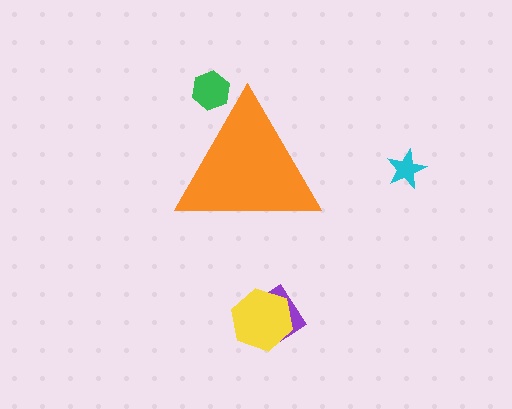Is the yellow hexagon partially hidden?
No, the yellow hexagon is fully visible.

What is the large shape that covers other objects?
An orange triangle.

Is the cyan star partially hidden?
No, the cyan star is fully visible.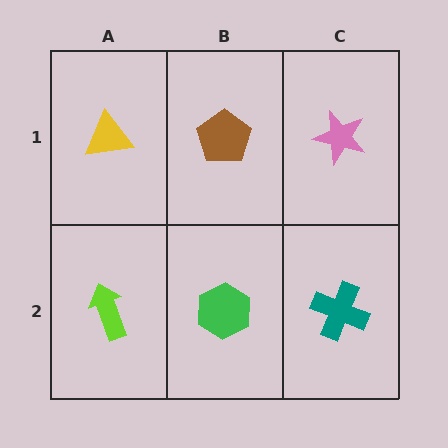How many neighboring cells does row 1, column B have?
3.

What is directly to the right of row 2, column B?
A teal cross.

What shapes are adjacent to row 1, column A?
A lime arrow (row 2, column A), a brown pentagon (row 1, column B).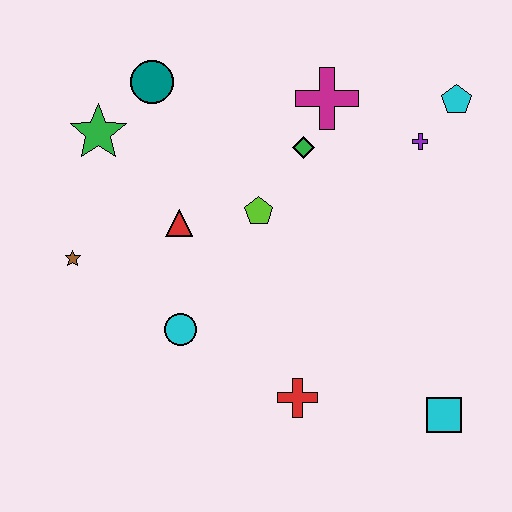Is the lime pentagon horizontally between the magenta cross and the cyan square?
No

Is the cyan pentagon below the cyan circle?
No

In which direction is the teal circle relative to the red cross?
The teal circle is above the red cross.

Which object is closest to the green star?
The teal circle is closest to the green star.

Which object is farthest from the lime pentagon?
The cyan square is farthest from the lime pentagon.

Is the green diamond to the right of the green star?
Yes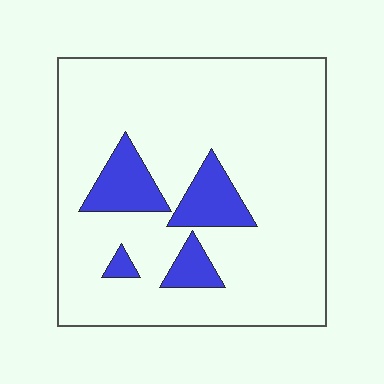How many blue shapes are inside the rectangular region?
4.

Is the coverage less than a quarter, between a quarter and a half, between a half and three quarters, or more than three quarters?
Less than a quarter.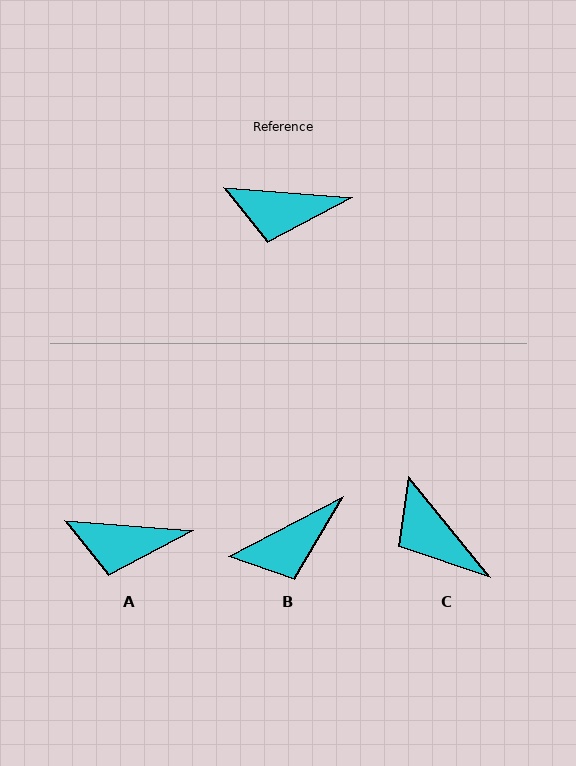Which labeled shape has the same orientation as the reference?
A.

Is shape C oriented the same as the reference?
No, it is off by about 46 degrees.